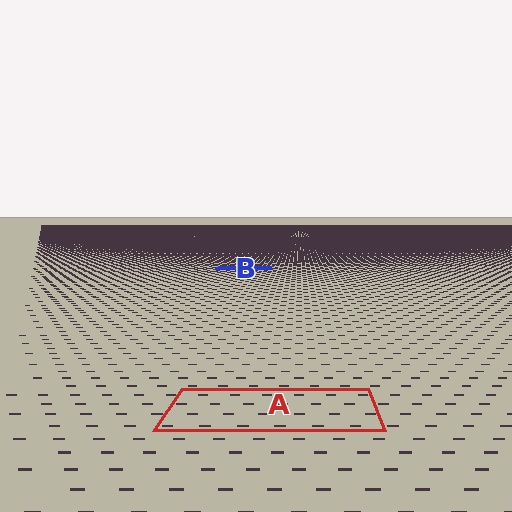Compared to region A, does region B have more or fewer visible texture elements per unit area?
Region B has more texture elements per unit area — they are packed more densely because it is farther away.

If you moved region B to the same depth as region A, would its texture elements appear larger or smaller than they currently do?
They would appear larger. At a closer depth, the same texture elements are projected at a bigger on-screen size.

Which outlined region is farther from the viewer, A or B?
Region B is farther from the viewer — the texture elements inside it appear smaller and more densely packed.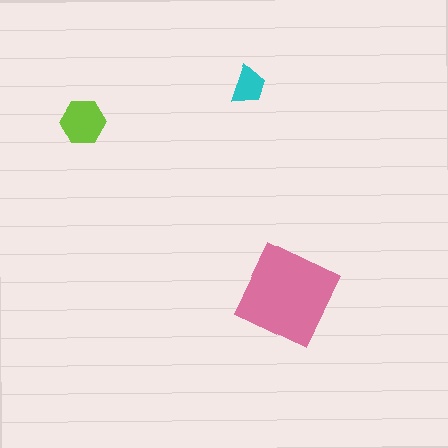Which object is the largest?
The pink square.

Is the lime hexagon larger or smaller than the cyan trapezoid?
Larger.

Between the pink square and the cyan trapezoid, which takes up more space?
The pink square.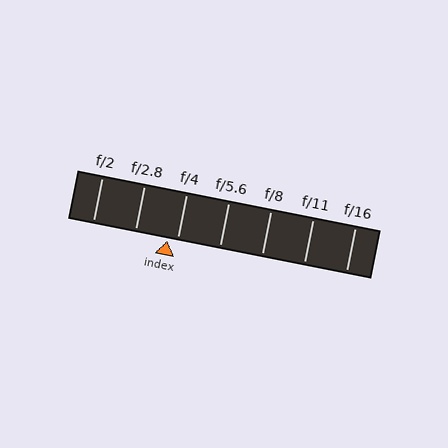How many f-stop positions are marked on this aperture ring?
There are 7 f-stop positions marked.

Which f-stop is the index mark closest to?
The index mark is closest to f/4.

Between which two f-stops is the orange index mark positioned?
The index mark is between f/2.8 and f/4.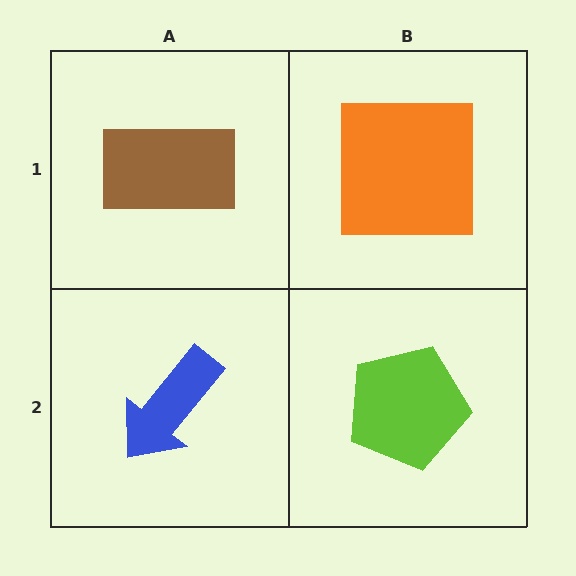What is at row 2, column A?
A blue arrow.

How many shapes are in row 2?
2 shapes.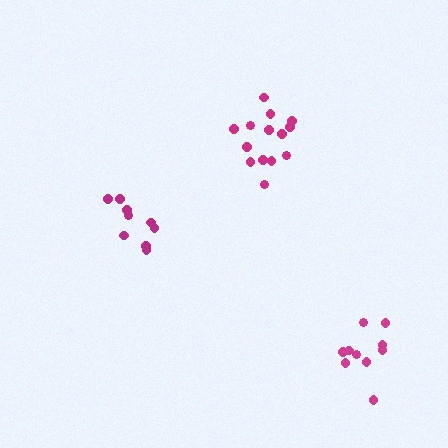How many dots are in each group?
Group 1: 10 dots, Group 2: 14 dots, Group 3: 9 dots (33 total).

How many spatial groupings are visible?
There are 3 spatial groupings.